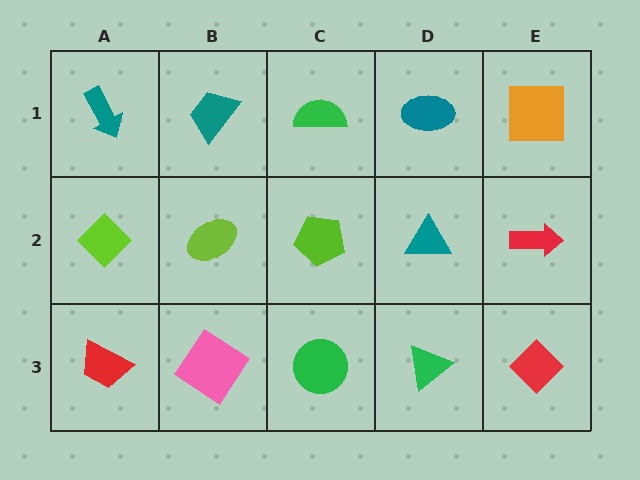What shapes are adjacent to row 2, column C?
A green semicircle (row 1, column C), a green circle (row 3, column C), a lime ellipse (row 2, column B), a teal triangle (row 2, column D).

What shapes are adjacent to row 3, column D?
A teal triangle (row 2, column D), a green circle (row 3, column C), a red diamond (row 3, column E).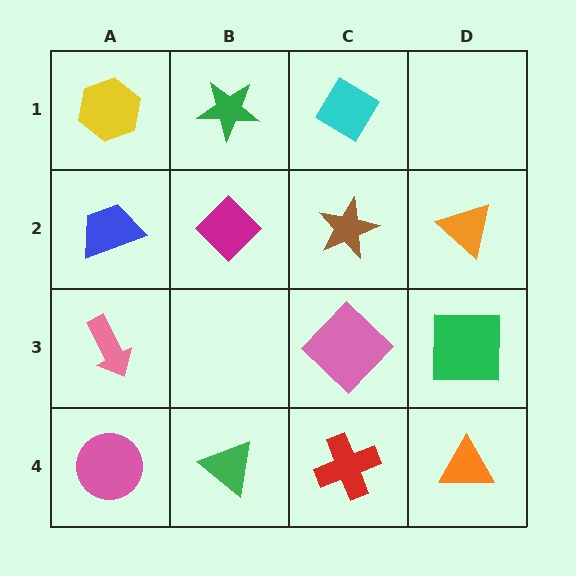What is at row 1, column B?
A green star.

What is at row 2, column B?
A magenta diamond.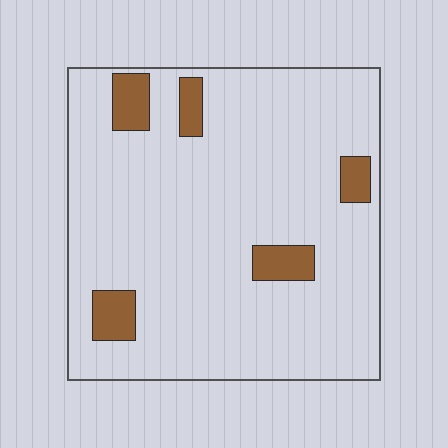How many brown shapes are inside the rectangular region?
5.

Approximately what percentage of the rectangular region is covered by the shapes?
Approximately 10%.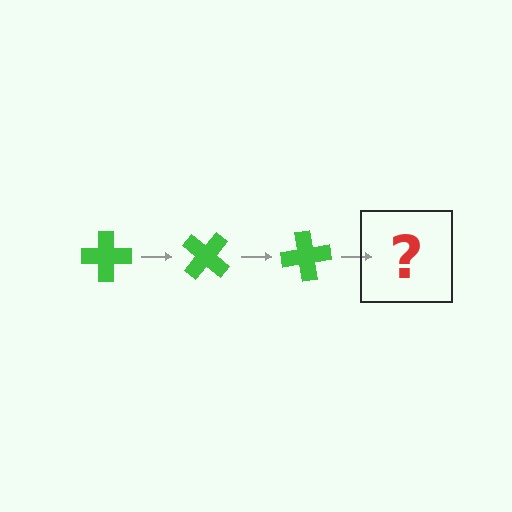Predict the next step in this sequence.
The next step is a green cross rotated 120 degrees.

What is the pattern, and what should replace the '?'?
The pattern is that the cross rotates 40 degrees each step. The '?' should be a green cross rotated 120 degrees.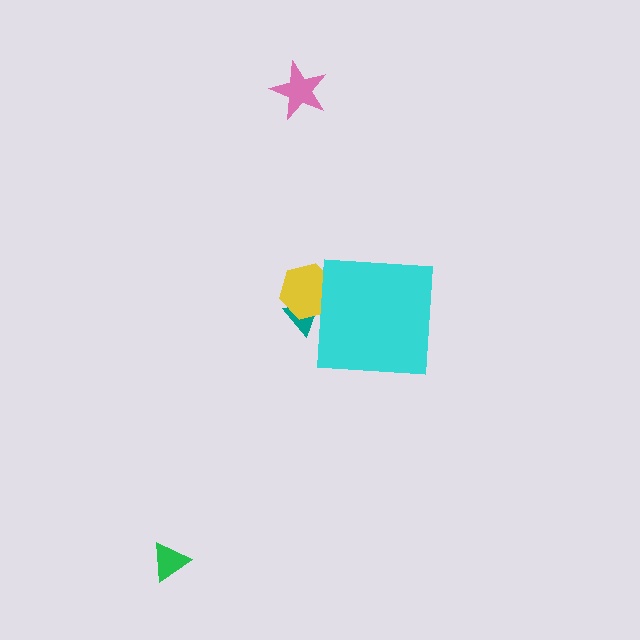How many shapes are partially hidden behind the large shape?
2 shapes are partially hidden.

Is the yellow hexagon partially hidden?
Yes, the yellow hexagon is partially hidden behind the cyan square.